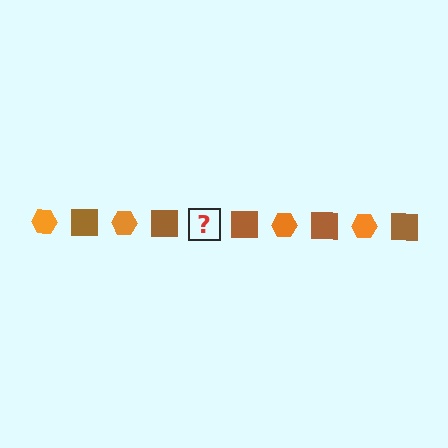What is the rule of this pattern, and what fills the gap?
The rule is that the pattern alternates between orange hexagon and brown square. The gap should be filled with an orange hexagon.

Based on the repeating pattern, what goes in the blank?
The blank should be an orange hexagon.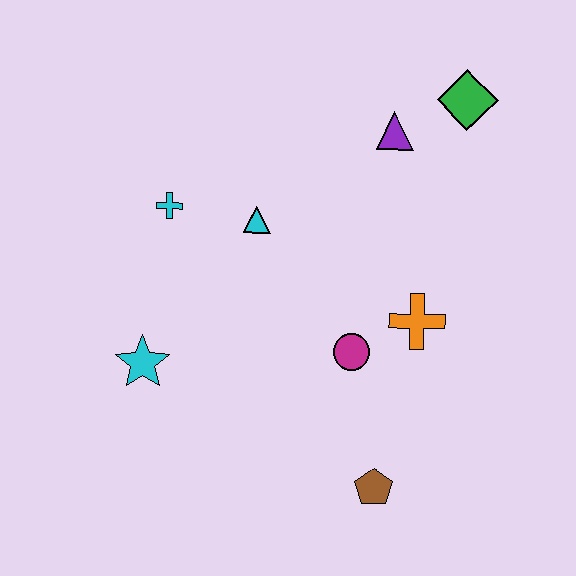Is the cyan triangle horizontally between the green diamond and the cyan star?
Yes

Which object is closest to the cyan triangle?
The cyan cross is closest to the cyan triangle.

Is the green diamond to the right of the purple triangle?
Yes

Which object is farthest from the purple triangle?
The brown pentagon is farthest from the purple triangle.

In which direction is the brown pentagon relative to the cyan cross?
The brown pentagon is below the cyan cross.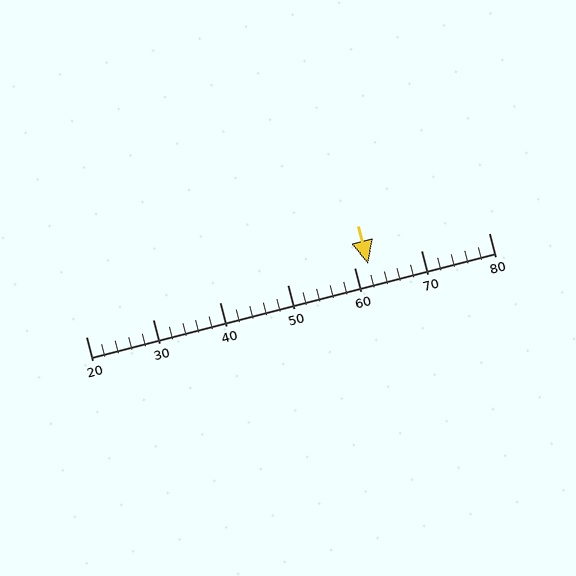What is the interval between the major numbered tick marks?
The major tick marks are spaced 10 units apart.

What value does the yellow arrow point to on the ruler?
The yellow arrow points to approximately 62.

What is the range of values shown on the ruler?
The ruler shows values from 20 to 80.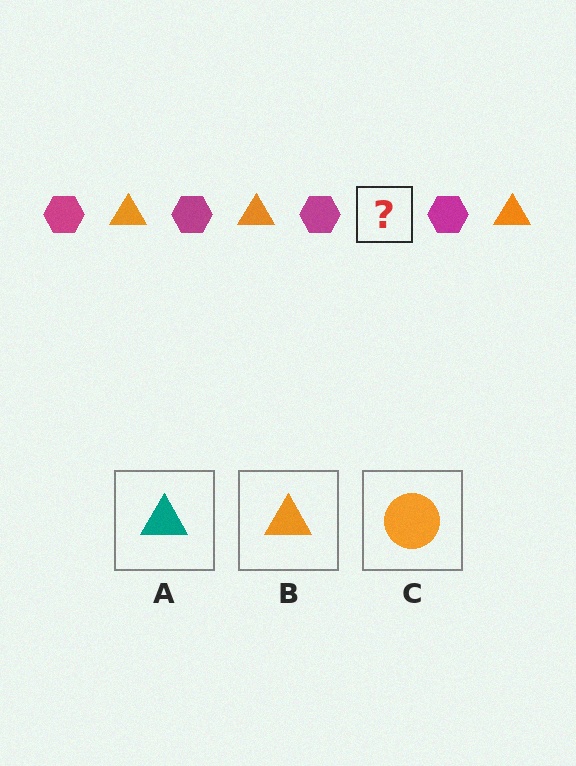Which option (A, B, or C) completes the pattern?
B.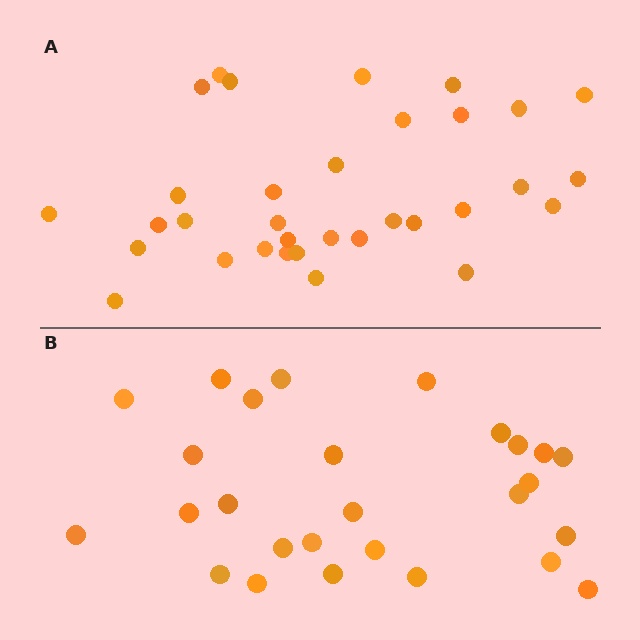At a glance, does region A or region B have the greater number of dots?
Region A (the top region) has more dots.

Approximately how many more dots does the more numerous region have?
Region A has about 6 more dots than region B.